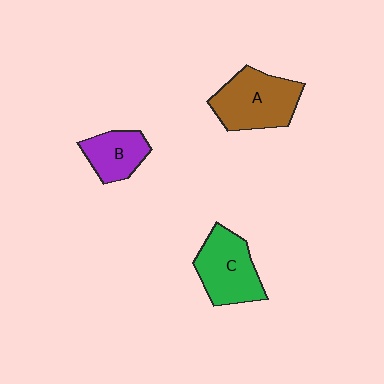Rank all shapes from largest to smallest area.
From largest to smallest: A (brown), C (green), B (purple).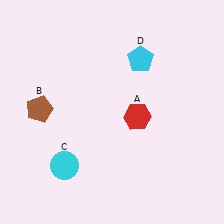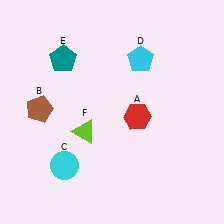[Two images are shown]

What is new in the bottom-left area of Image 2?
A lime triangle (F) was added in the bottom-left area of Image 2.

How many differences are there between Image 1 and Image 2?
There are 2 differences between the two images.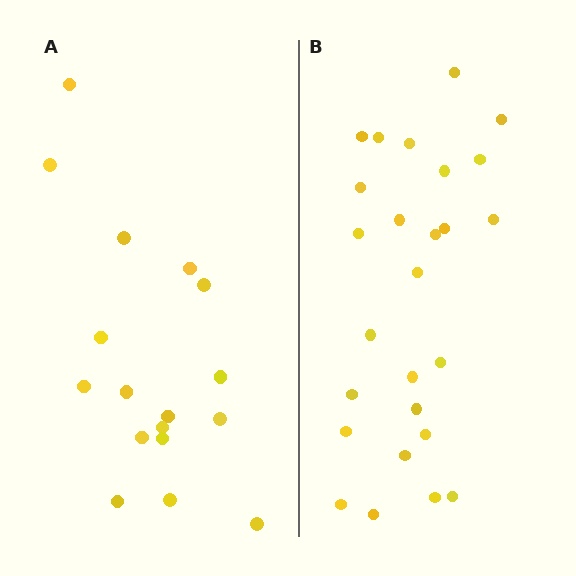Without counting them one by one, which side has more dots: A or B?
Region B (the right region) has more dots.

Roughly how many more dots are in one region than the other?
Region B has roughly 8 or so more dots than region A.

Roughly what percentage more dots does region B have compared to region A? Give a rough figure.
About 55% more.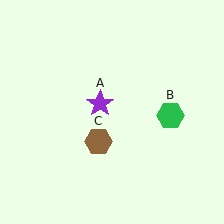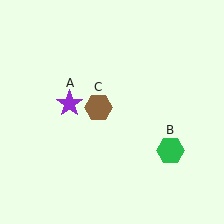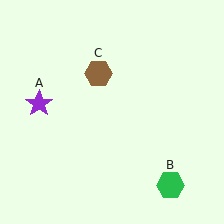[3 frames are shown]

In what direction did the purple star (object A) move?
The purple star (object A) moved left.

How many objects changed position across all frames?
3 objects changed position: purple star (object A), green hexagon (object B), brown hexagon (object C).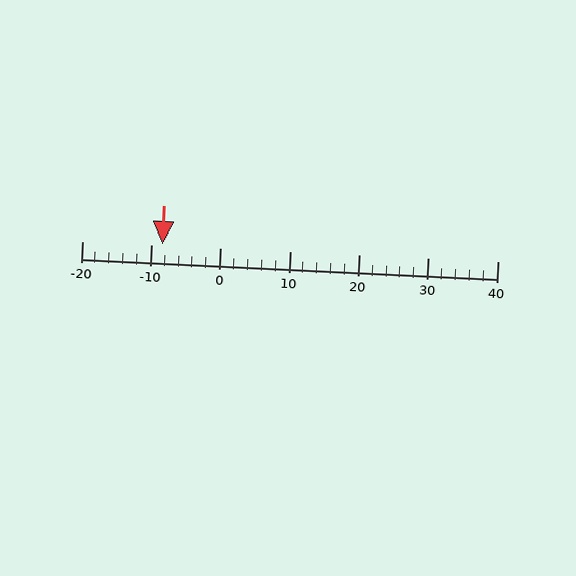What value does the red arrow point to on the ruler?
The red arrow points to approximately -8.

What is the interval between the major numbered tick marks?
The major tick marks are spaced 10 units apart.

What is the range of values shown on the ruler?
The ruler shows values from -20 to 40.